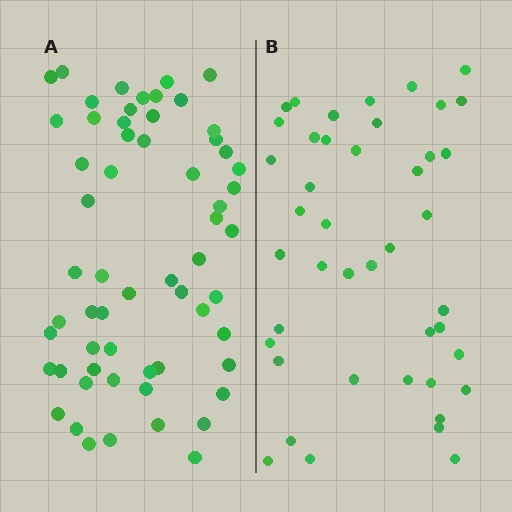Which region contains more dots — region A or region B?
Region A (the left region) has more dots.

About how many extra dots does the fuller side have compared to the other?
Region A has approximately 15 more dots than region B.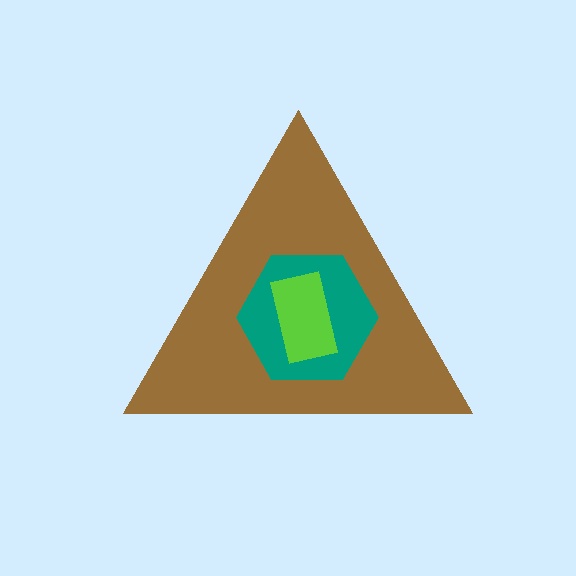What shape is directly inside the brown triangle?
The teal hexagon.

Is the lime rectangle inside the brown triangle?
Yes.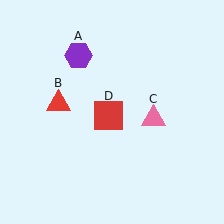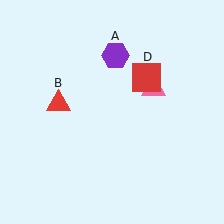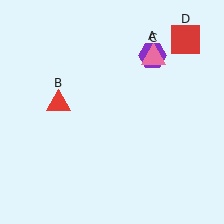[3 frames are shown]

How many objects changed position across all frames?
3 objects changed position: purple hexagon (object A), pink triangle (object C), red square (object D).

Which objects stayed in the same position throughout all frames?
Red triangle (object B) remained stationary.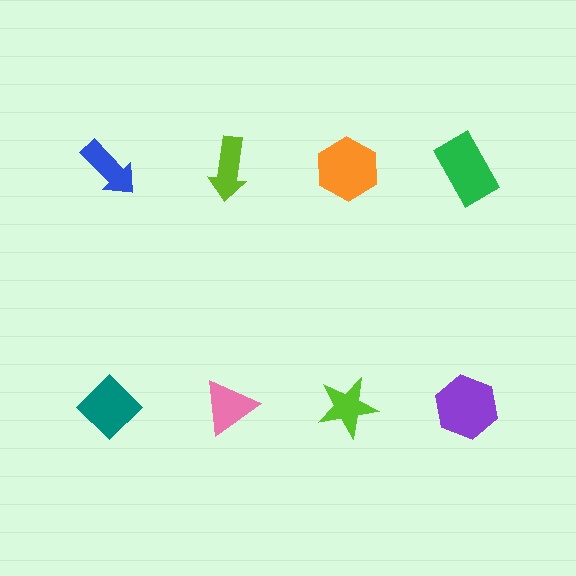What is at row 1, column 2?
A lime arrow.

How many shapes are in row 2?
4 shapes.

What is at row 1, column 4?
A green rectangle.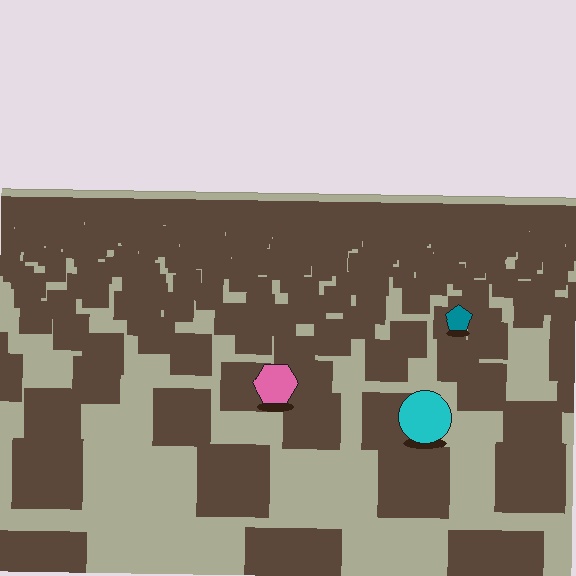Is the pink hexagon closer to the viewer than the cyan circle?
No. The cyan circle is closer — you can tell from the texture gradient: the ground texture is coarser near it.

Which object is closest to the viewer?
The cyan circle is closest. The texture marks near it are larger and more spread out.